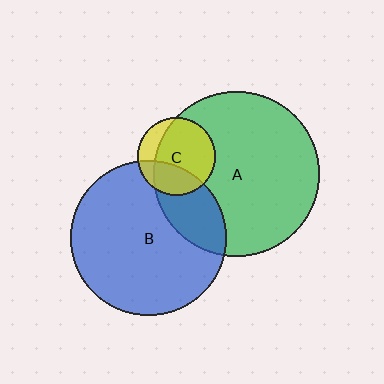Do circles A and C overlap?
Yes.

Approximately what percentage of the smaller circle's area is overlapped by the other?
Approximately 75%.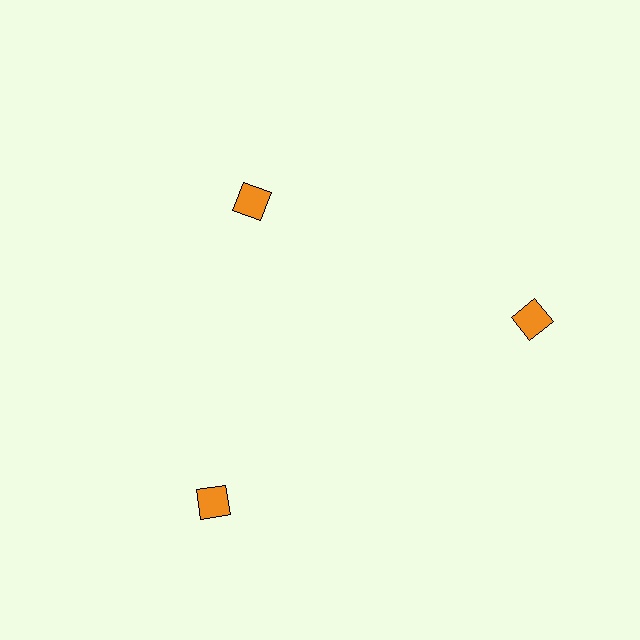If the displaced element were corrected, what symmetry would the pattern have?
It would have 3-fold rotational symmetry — the pattern would map onto itself every 120 degrees.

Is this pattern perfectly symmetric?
No. The 3 orange squares are arranged in a ring, but one element near the 11 o'clock position is pulled inward toward the center, breaking the 3-fold rotational symmetry.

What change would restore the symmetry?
The symmetry would be restored by moving it outward, back onto the ring so that all 3 squares sit at equal angles and equal distance from the center.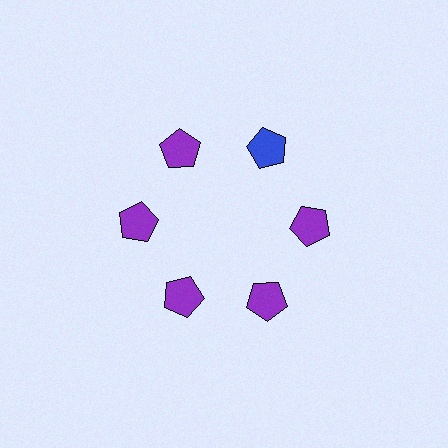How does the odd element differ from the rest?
It has a different color: blue instead of purple.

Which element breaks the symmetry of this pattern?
The blue pentagon at roughly the 1 o'clock position breaks the symmetry. All other shapes are purple pentagons.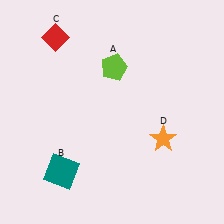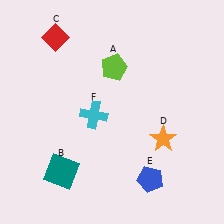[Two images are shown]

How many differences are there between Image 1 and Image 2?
There are 2 differences between the two images.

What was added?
A blue pentagon (E), a cyan cross (F) were added in Image 2.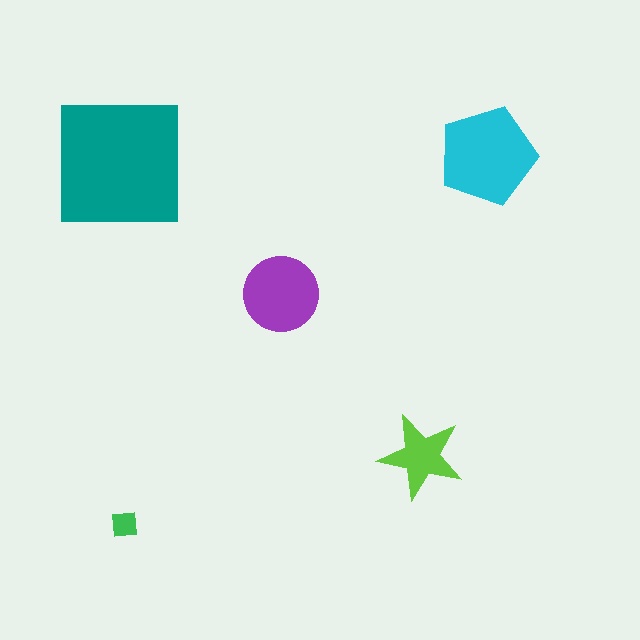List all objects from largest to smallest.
The teal square, the cyan pentagon, the purple circle, the lime star, the green square.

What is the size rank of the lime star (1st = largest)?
4th.